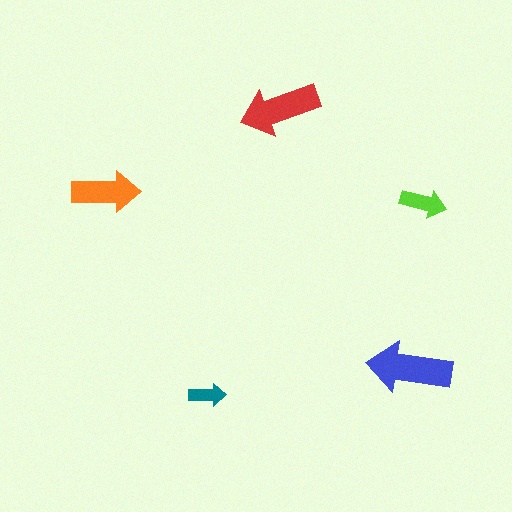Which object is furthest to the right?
The lime arrow is rightmost.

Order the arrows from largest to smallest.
the blue one, the red one, the orange one, the lime one, the teal one.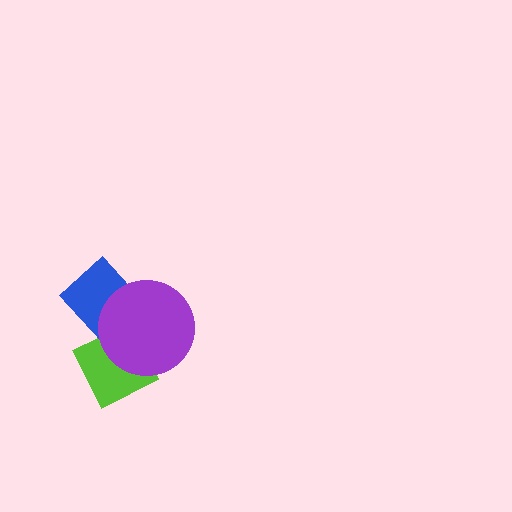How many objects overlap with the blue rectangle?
2 objects overlap with the blue rectangle.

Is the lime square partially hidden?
Yes, it is partially covered by another shape.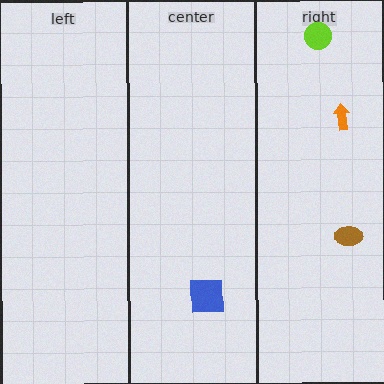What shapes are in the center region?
The blue square.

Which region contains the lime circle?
The right region.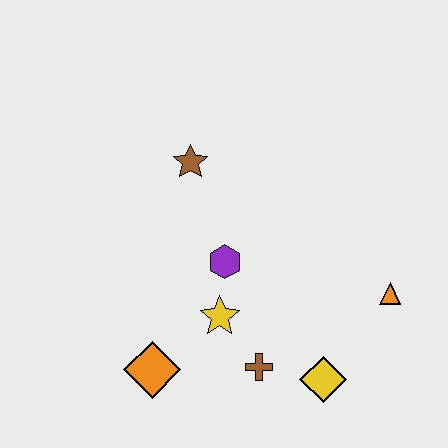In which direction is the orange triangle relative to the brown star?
The orange triangle is to the right of the brown star.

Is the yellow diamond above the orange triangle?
No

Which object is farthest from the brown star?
The yellow diamond is farthest from the brown star.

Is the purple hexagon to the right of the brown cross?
No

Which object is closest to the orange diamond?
The yellow star is closest to the orange diamond.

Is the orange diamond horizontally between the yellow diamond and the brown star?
No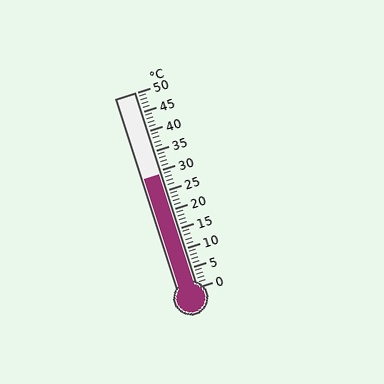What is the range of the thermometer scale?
The thermometer scale ranges from 0°C to 50°C.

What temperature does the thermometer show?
The thermometer shows approximately 29°C.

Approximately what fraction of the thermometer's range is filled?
The thermometer is filled to approximately 60% of its range.